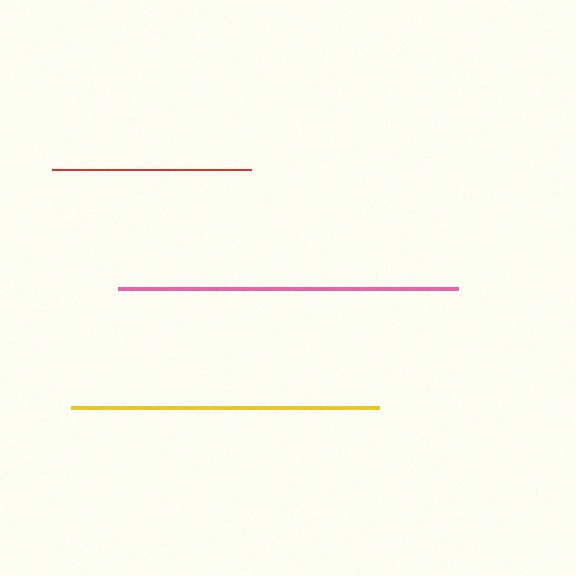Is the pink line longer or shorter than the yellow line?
The pink line is longer than the yellow line.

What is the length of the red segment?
The red segment is approximately 199 pixels long.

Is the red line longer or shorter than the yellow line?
The yellow line is longer than the red line.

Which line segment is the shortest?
The red line is the shortest at approximately 199 pixels.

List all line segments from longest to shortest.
From longest to shortest: pink, yellow, red.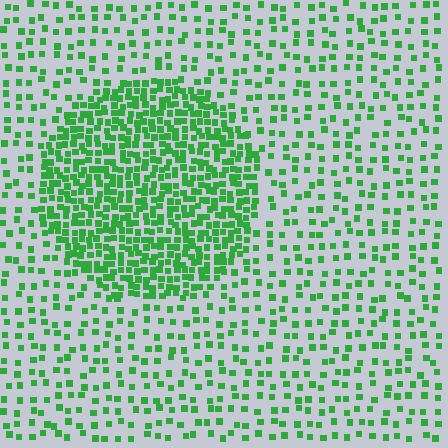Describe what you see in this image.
The image contains small green elements arranged at two different densities. A circle-shaped region is visible where the elements are more densely packed than the surrounding area.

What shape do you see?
I see a circle.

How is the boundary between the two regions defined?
The boundary is defined by a change in element density (approximately 2.6x ratio). All elements are the same color, size, and shape.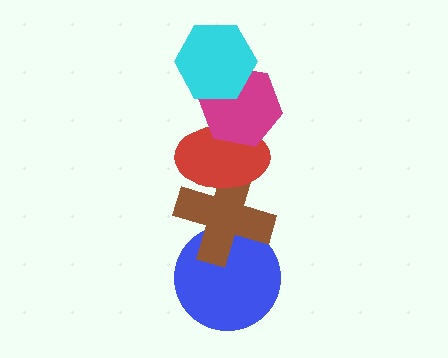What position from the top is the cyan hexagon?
The cyan hexagon is 1st from the top.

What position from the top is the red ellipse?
The red ellipse is 3rd from the top.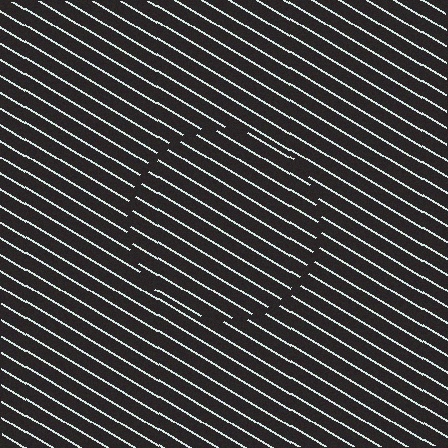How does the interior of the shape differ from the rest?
The interior of the shape contains the same grating, shifted by half a period — the contour is defined by the phase discontinuity where line-ends from the inner and outer gratings abut.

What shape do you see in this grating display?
An illusory circle. The interior of the shape contains the same grating, shifted by half a period — the contour is defined by the phase discontinuity where line-ends from the inner and outer gratings abut.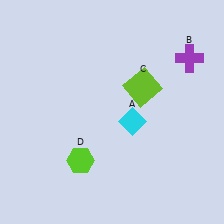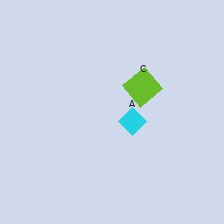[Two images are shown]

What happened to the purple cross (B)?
The purple cross (B) was removed in Image 2. It was in the top-right area of Image 1.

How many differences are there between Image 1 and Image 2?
There are 2 differences between the two images.